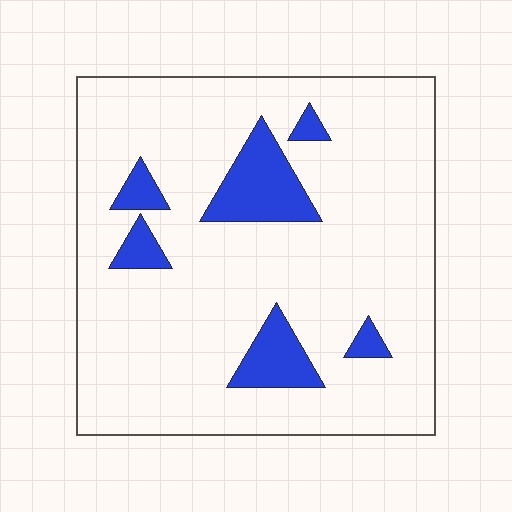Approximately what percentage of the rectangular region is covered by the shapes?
Approximately 15%.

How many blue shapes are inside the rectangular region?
6.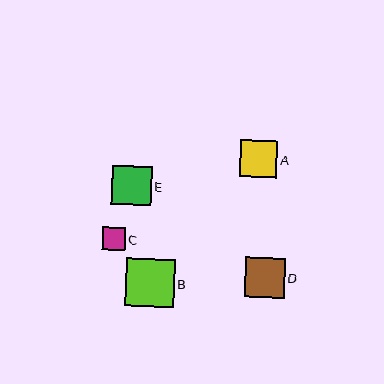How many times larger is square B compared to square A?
Square B is approximately 1.3 times the size of square A.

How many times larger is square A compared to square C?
Square A is approximately 1.6 times the size of square C.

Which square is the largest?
Square B is the largest with a size of approximately 49 pixels.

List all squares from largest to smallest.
From largest to smallest: B, D, E, A, C.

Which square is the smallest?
Square C is the smallest with a size of approximately 23 pixels.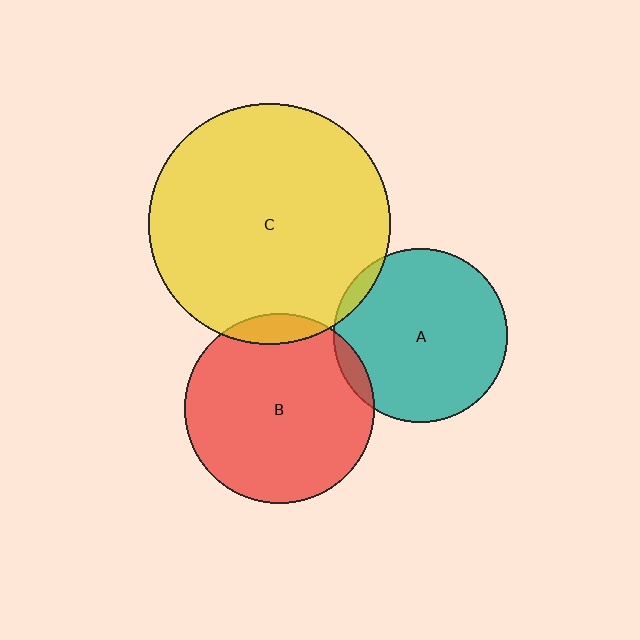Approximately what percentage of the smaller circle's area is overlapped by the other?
Approximately 5%.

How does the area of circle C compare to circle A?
Approximately 1.9 times.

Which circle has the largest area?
Circle C (yellow).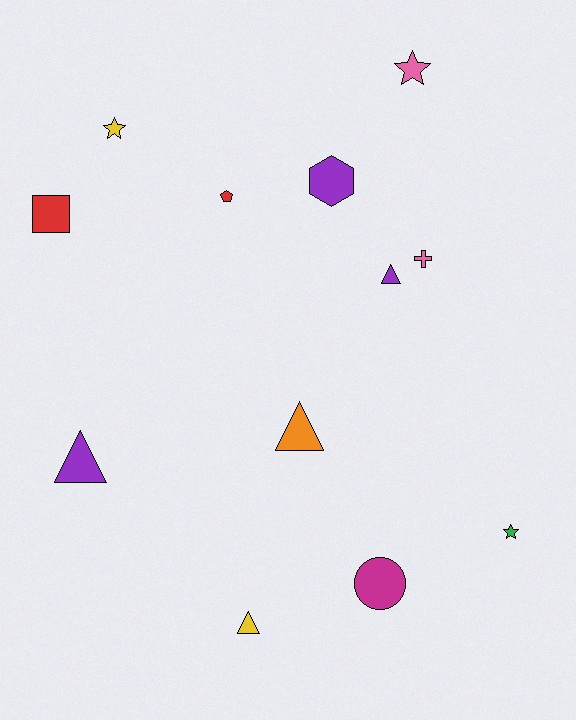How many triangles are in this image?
There are 4 triangles.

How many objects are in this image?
There are 12 objects.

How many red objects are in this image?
There are 2 red objects.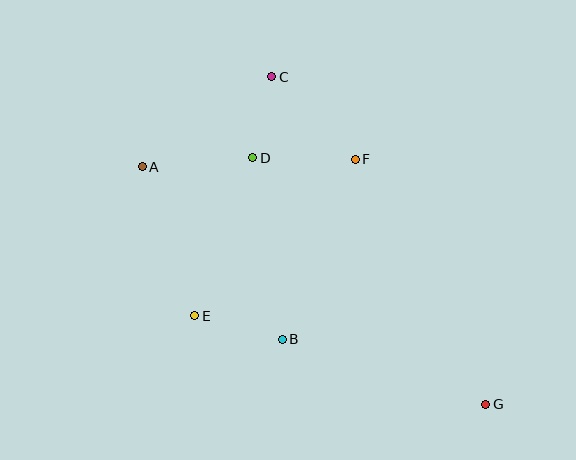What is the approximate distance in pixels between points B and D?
The distance between B and D is approximately 184 pixels.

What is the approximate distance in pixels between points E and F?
The distance between E and F is approximately 224 pixels.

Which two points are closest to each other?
Points C and D are closest to each other.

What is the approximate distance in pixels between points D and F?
The distance between D and F is approximately 102 pixels.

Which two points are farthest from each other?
Points A and G are farthest from each other.